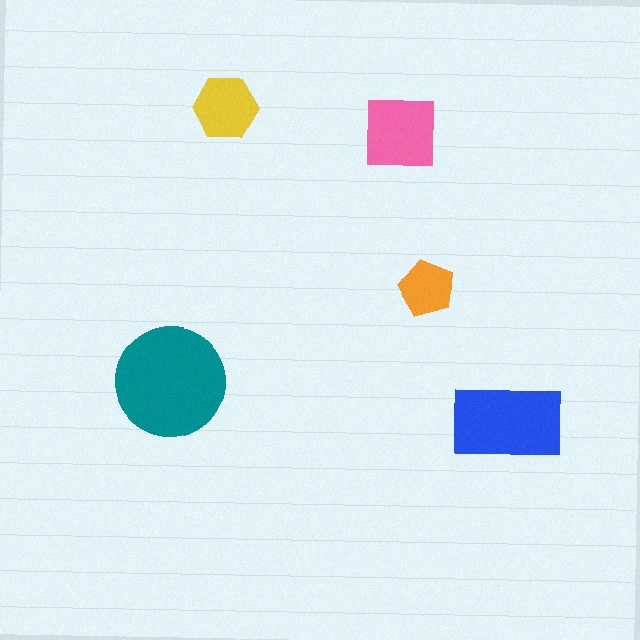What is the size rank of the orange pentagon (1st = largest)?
5th.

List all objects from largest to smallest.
The teal circle, the blue rectangle, the pink square, the yellow hexagon, the orange pentagon.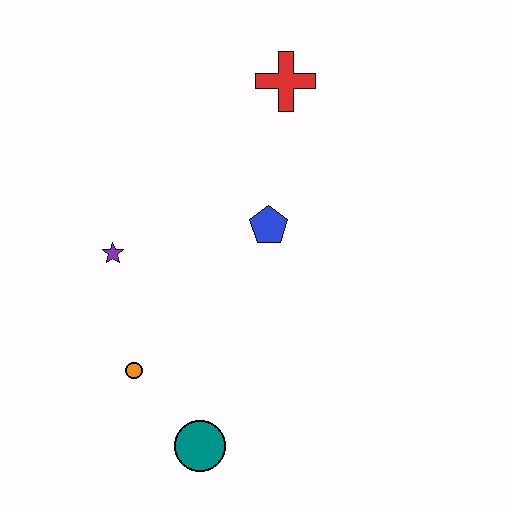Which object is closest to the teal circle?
The orange circle is closest to the teal circle.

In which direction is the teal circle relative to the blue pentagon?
The teal circle is below the blue pentagon.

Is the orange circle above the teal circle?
Yes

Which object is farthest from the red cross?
The teal circle is farthest from the red cross.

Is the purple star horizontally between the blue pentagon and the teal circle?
No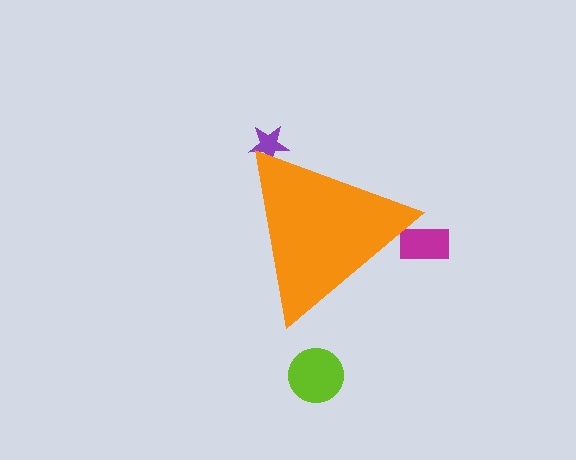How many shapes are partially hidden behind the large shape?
2 shapes are partially hidden.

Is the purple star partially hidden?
Yes, the purple star is partially hidden behind the orange triangle.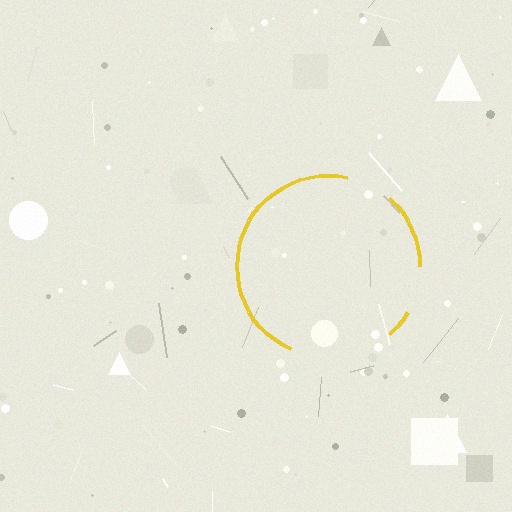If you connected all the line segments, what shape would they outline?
They would outline a circle.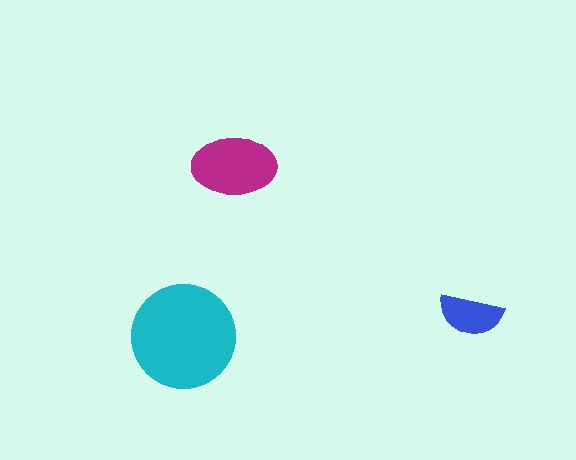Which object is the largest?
The cyan circle.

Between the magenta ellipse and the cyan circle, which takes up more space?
The cyan circle.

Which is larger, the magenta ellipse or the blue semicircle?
The magenta ellipse.